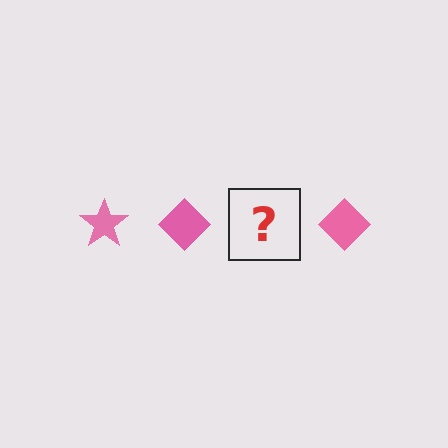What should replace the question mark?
The question mark should be replaced with a pink star.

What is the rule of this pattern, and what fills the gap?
The rule is that the pattern cycles through star, diamond shapes in pink. The gap should be filled with a pink star.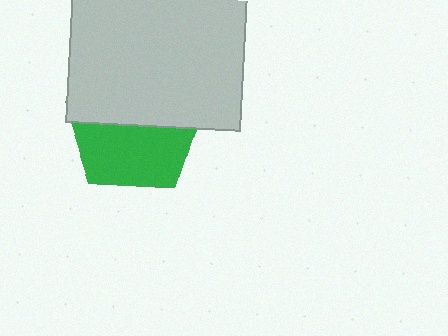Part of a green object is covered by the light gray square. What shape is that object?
It is a pentagon.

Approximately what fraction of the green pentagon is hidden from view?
Roughly 51% of the green pentagon is hidden behind the light gray square.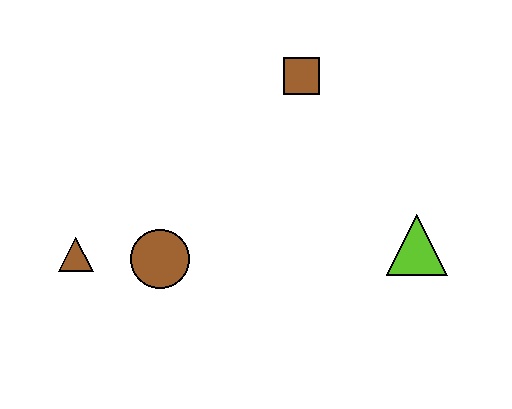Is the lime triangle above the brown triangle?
Yes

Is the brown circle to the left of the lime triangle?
Yes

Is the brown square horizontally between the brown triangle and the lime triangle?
Yes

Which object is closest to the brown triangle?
The brown circle is closest to the brown triangle.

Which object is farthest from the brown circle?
The lime triangle is farthest from the brown circle.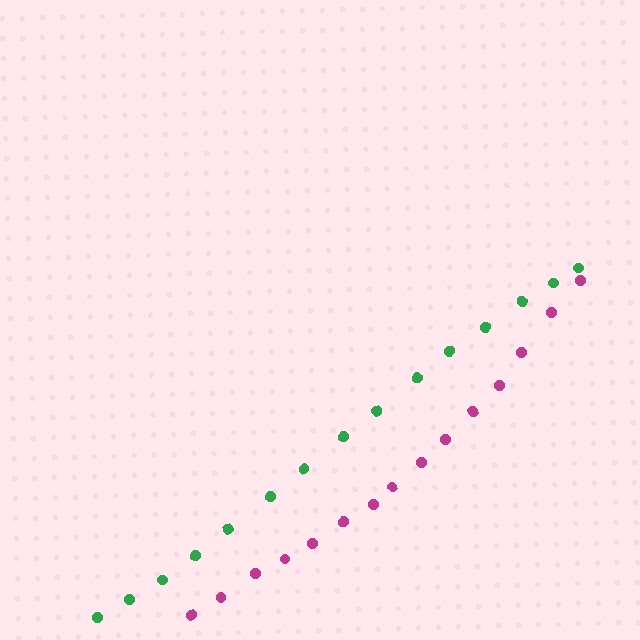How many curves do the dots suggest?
There are 2 distinct paths.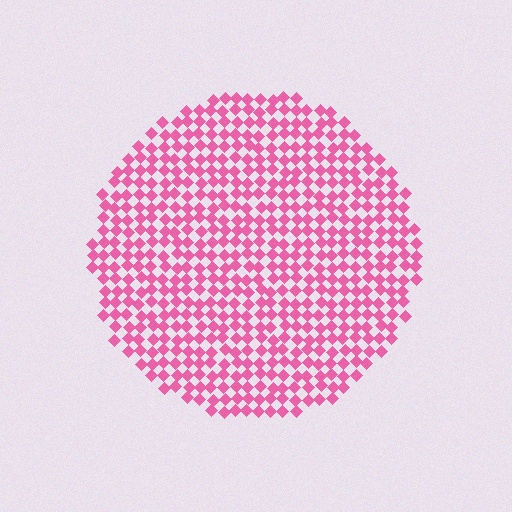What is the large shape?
The large shape is a circle.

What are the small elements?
The small elements are diamonds.